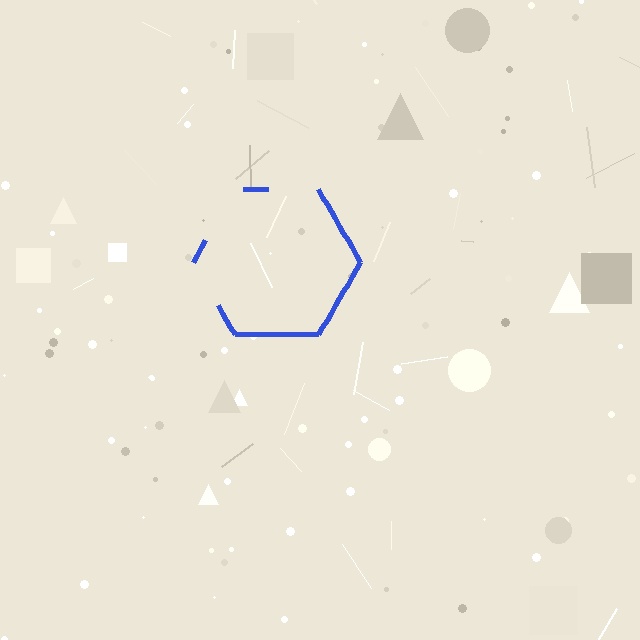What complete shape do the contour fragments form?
The contour fragments form a hexagon.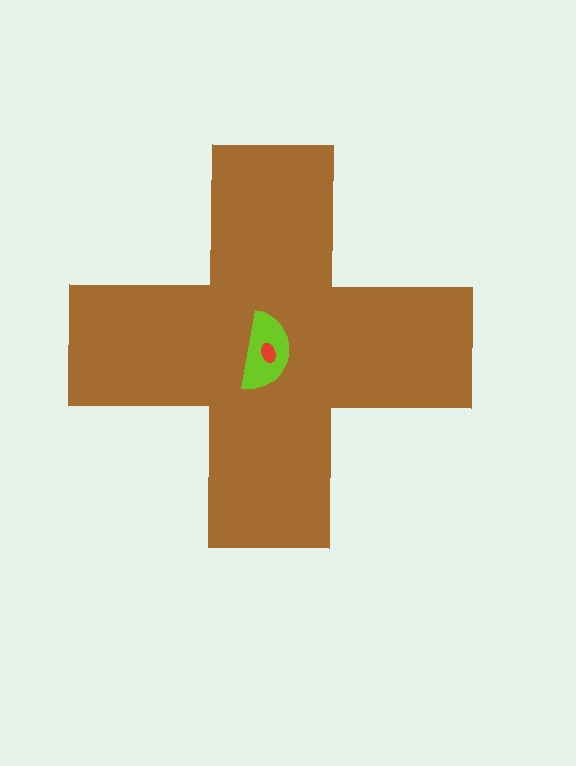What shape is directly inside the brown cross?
The lime semicircle.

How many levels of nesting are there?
3.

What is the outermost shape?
The brown cross.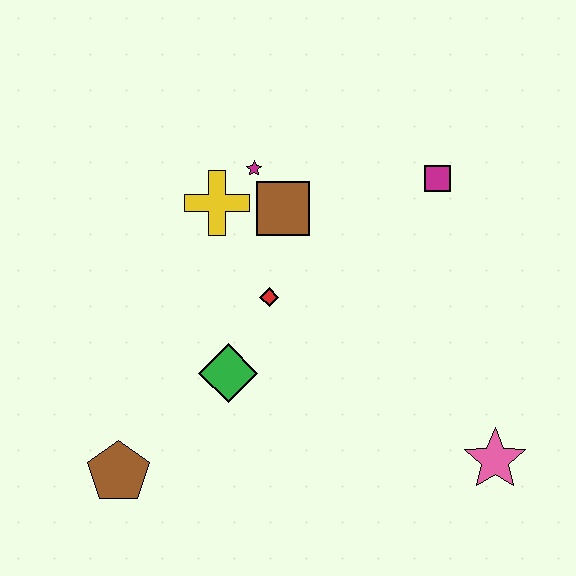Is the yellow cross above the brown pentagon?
Yes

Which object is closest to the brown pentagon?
The green diamond is closest to the brown pentagon.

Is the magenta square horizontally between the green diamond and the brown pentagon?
No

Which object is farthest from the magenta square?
The brown pentagon is farthest from the magenta square.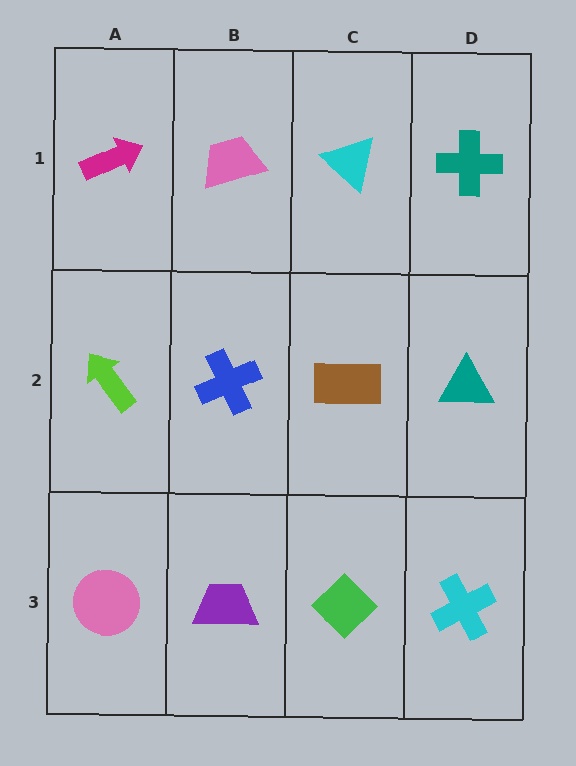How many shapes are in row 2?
4 shapes.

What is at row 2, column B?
A blue cross.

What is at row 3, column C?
A green diamond.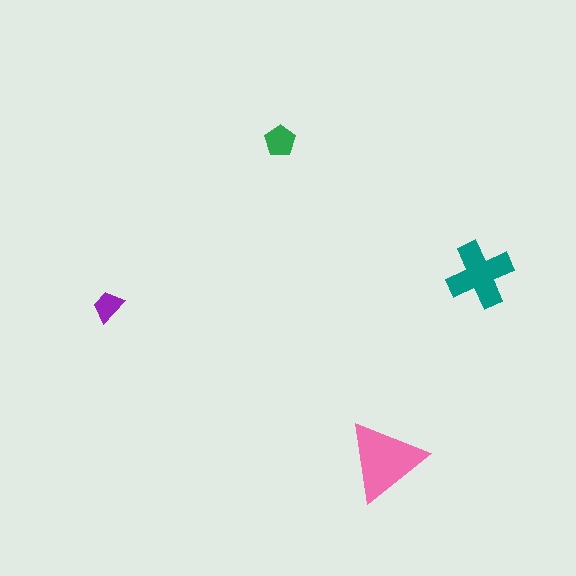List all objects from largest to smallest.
The pink triangle, the teal cross, the green pentagon, the purple trapezoid.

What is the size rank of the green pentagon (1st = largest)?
3rd.